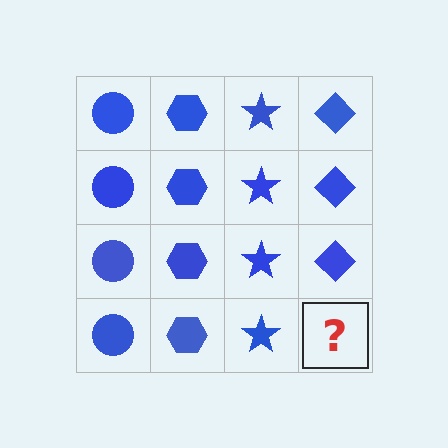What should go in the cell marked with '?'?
The missing cell should contain a blue diamond.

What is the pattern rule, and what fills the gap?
The rule is that each column has a consistent shape. The gap should be filled with a blue diamond.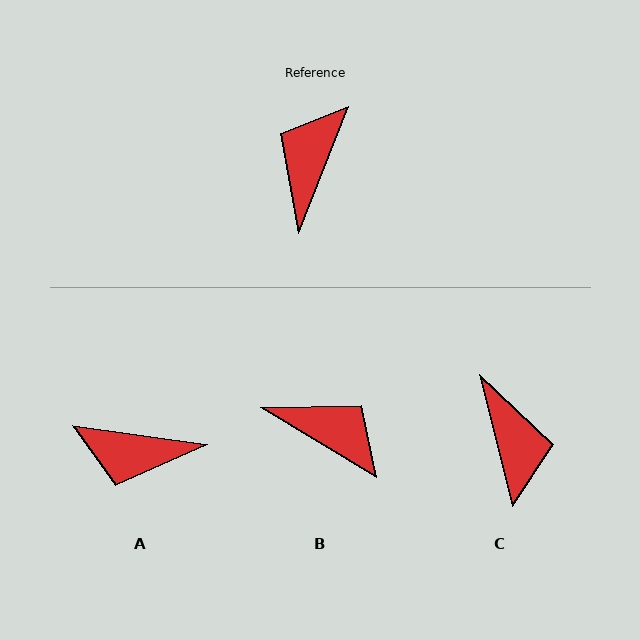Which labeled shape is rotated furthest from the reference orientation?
C, about 144 degrees away.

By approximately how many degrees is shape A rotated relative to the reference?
Approximately 104 degrees counter-clockwise.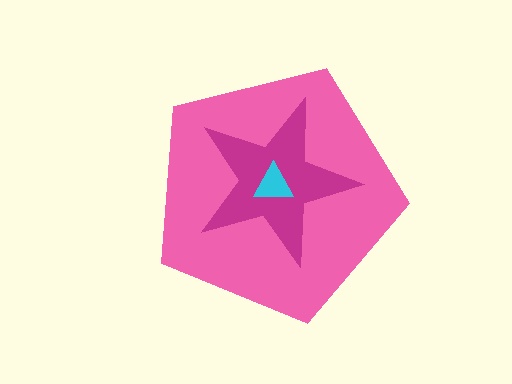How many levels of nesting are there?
3.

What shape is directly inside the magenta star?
The cyan triangle.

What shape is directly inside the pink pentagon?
The magenta star.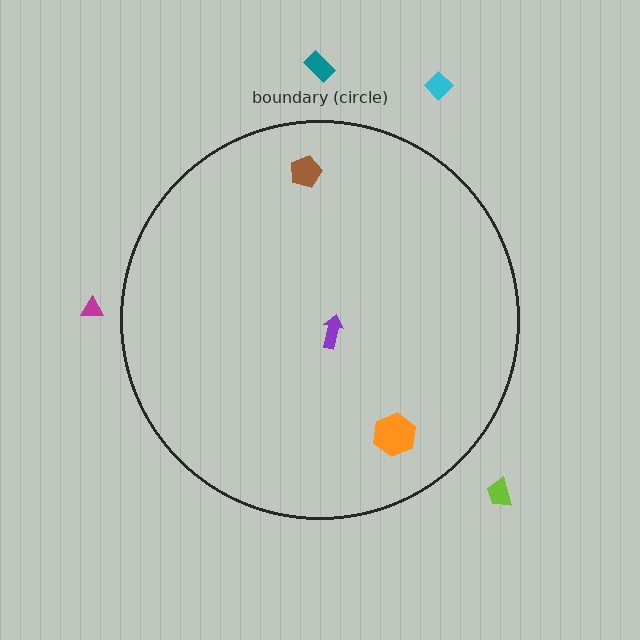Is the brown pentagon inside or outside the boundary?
Inside.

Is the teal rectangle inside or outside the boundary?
Outside.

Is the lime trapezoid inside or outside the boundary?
Outside.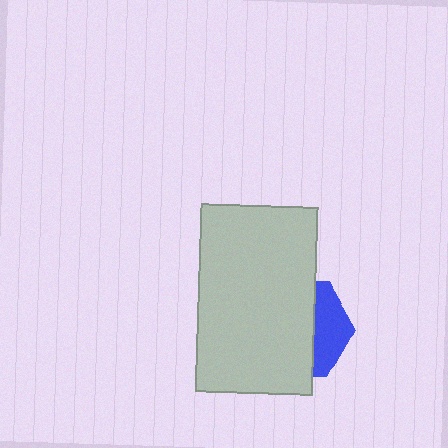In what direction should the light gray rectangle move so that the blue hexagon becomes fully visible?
The light gray rectangle should move left. That is the shortest direction to clear the overlap and leave the blue hexagon fully visible.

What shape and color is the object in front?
The object in front is a light gray rectangle.